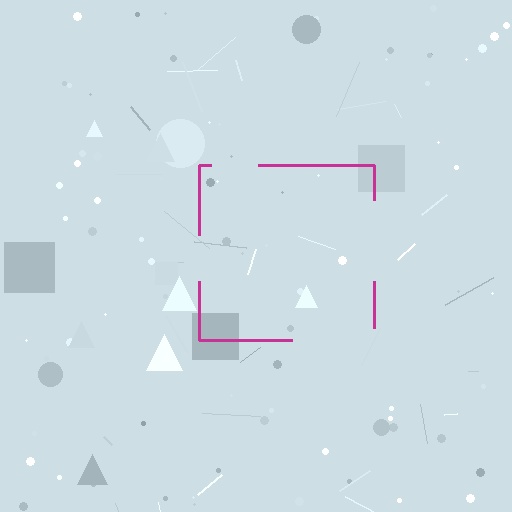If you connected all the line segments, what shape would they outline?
They would outline a square.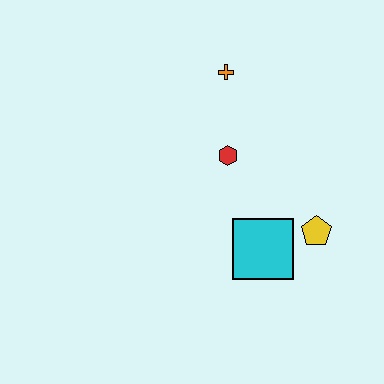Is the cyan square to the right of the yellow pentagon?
No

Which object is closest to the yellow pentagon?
The cyan square is closest to the yellow pentagon.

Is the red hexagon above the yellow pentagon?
Yes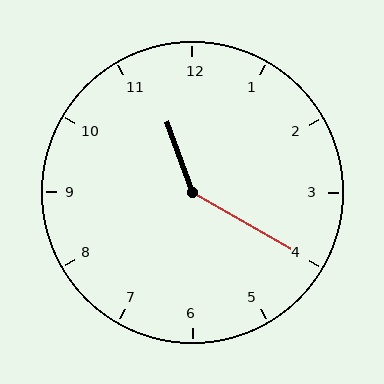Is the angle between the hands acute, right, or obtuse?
It is obtuse.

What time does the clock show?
11:20.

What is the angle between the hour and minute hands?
Approximately 140 degrees.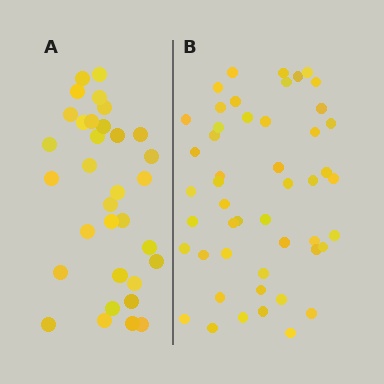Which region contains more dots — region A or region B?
Region B (the right region) has more dots.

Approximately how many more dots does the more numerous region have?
Region B has approximately 15 more dots than region A.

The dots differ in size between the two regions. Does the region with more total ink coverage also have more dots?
No. Region A has more total ink coverage because its dots are larger, but region B actually contains more individual dots. Total area can be misleading — the number of items is what matters here.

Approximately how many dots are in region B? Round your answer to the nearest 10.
About 50 dots. (The exact count is 49, which rounds to 50.)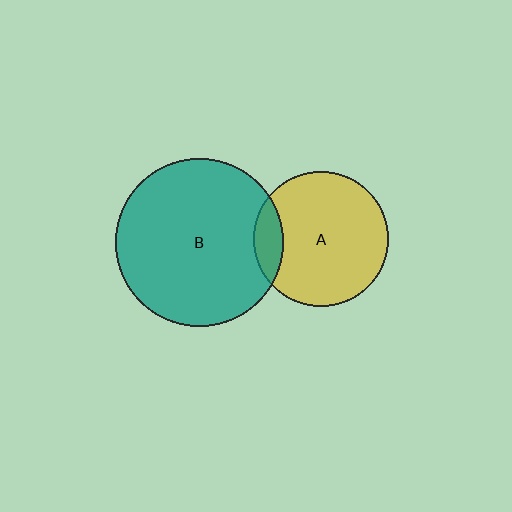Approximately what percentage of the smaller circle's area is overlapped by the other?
Approximately 10%.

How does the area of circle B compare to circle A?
Approximately 1.6 times.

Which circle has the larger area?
Circle B (teal).